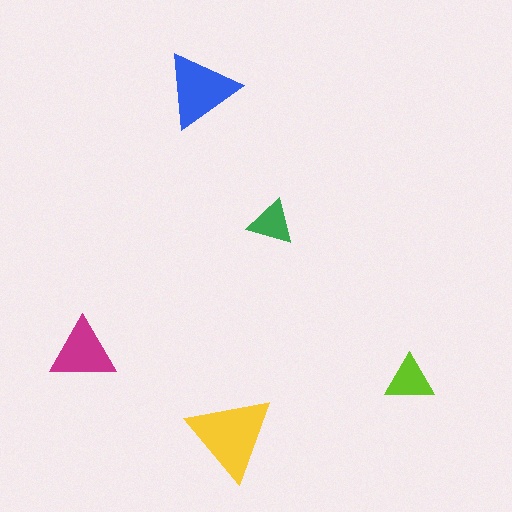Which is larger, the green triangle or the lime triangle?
The lime one.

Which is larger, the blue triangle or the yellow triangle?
The yellow one.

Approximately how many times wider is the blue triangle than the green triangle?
About 1.5 times wider.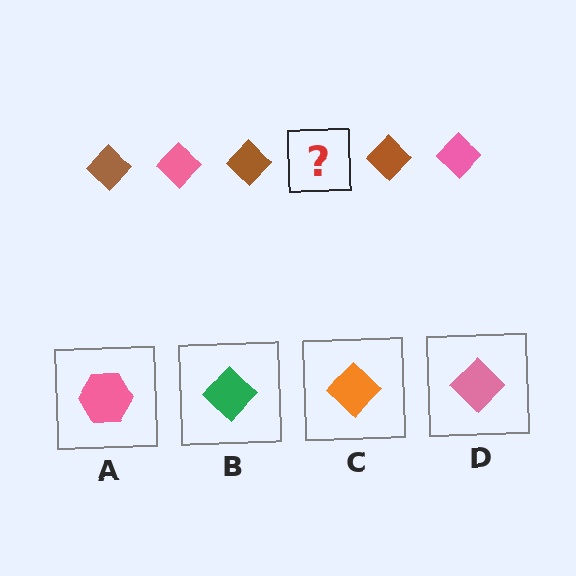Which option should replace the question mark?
Option D.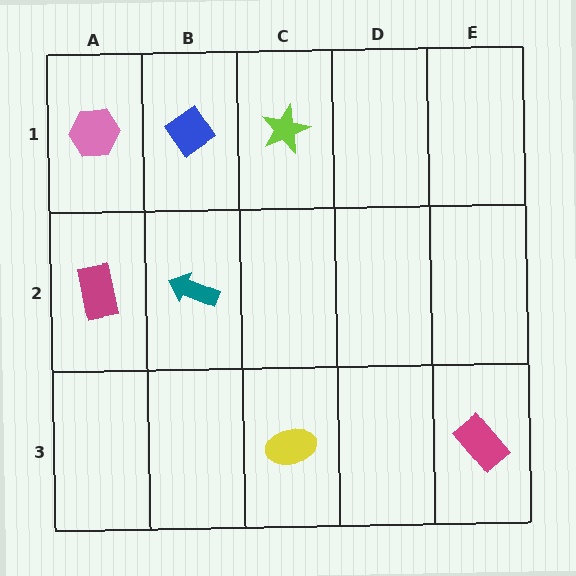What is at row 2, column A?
A magenta rectangle.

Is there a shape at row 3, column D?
No, that cell is empty.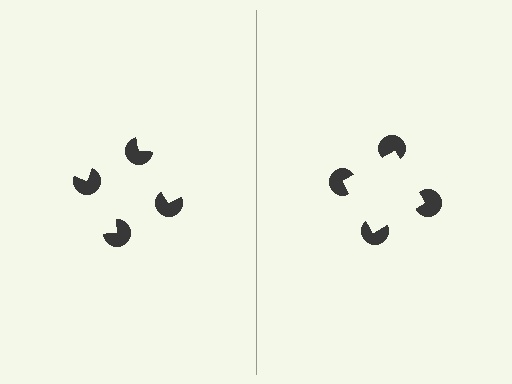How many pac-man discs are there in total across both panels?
8 — 4 on each side.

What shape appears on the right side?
An illusory square.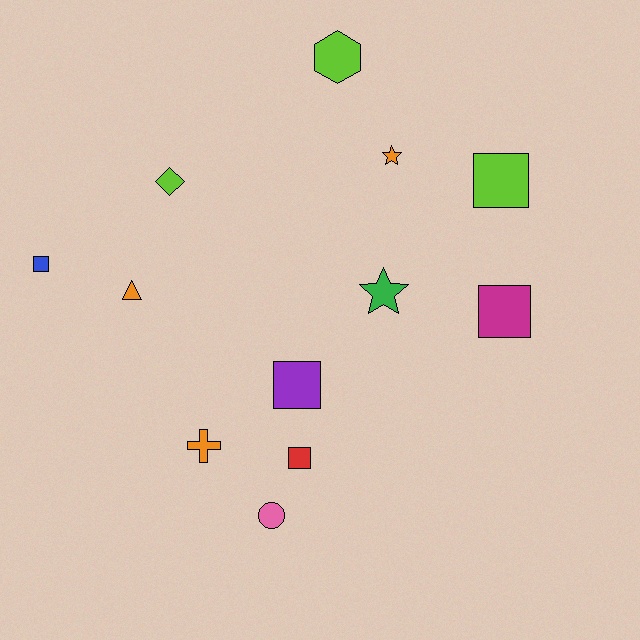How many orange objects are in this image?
There are 3 orange objects.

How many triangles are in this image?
There is 1 triangle.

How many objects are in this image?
There are 12 objects.